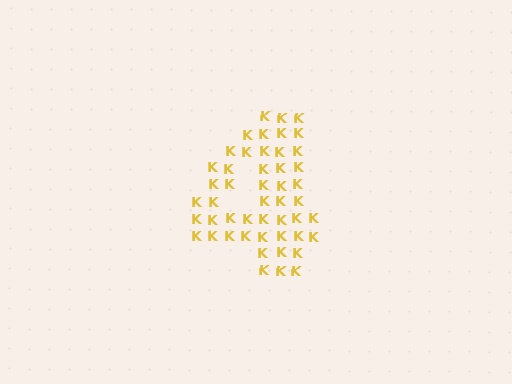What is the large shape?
The large shape is the digit 4.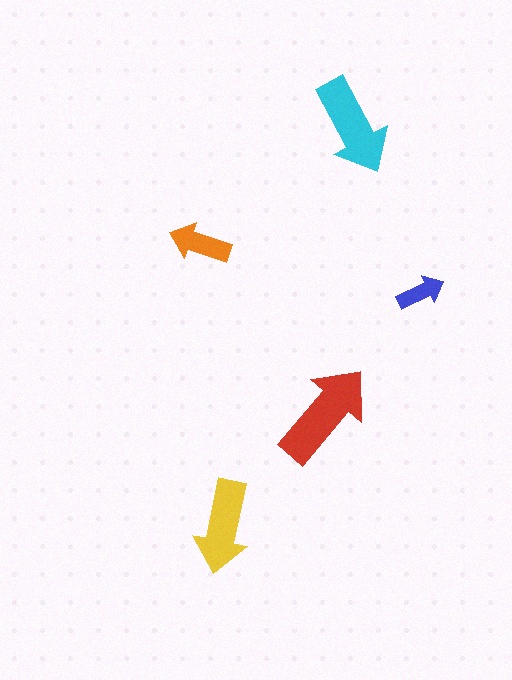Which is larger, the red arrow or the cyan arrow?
The red one.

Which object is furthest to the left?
The orange arrow is leftmost.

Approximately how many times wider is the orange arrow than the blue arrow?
About 1.5 times wider.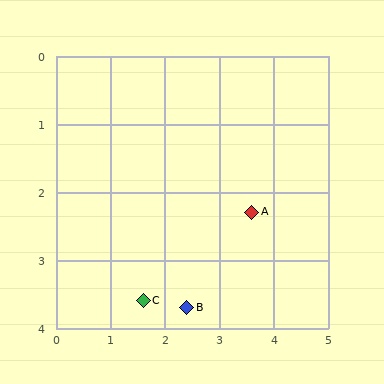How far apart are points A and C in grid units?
Points A and C are about 2.4 grid units apart.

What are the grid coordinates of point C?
Point C is at approximately (1.6, 3.6).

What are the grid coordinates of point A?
Point A is at approximately (3.6, 2.3).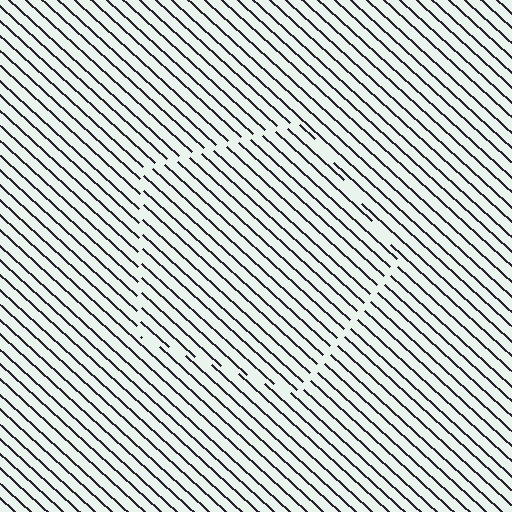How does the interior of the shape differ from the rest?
The interior of the shape contains the same grating, shifted by half a period — the contour is defined by the phase discontinuity where line-ends from the inner and outer gratings abut.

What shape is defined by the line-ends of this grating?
An illusory pentagon. The interior of the shape contains the same grating, shifted by half a period — the contour is defined by the phase discontinuity where line-ends from the inner and outer gratings abut.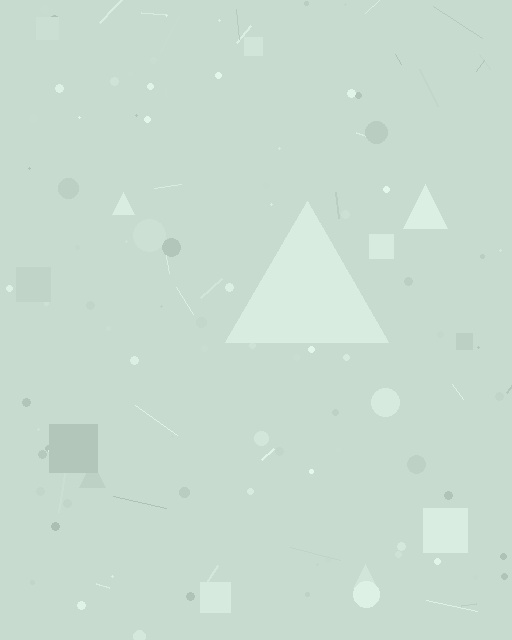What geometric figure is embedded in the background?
A triangle is embedded in the background.